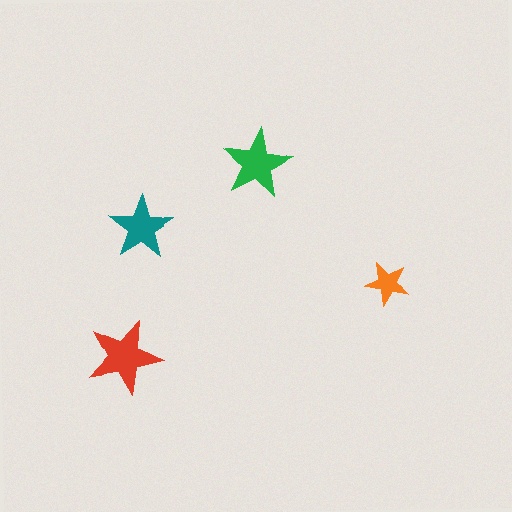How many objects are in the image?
There are 4 objects in the image.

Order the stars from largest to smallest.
the red one, the green one, the teal one, the orange one.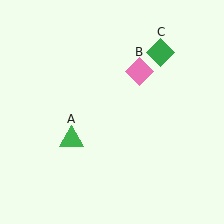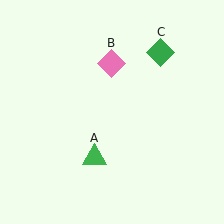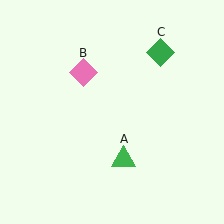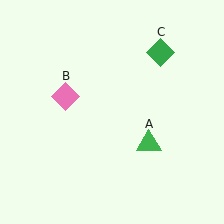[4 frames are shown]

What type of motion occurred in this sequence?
The green triangle (object A), pink diamond (object B) rotated counterclockwise around the center of the scene.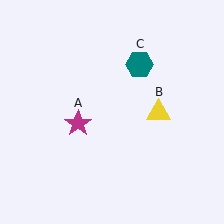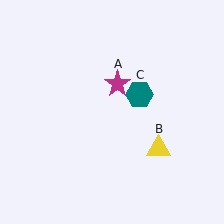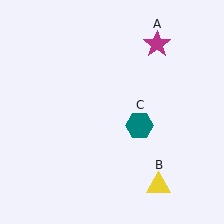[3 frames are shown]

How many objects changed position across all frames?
3 objects changed position: magenta star (object A), yellow triangle (object B), teal hexagon (object C).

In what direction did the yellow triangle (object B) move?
The yellow triangle (object B) moved down.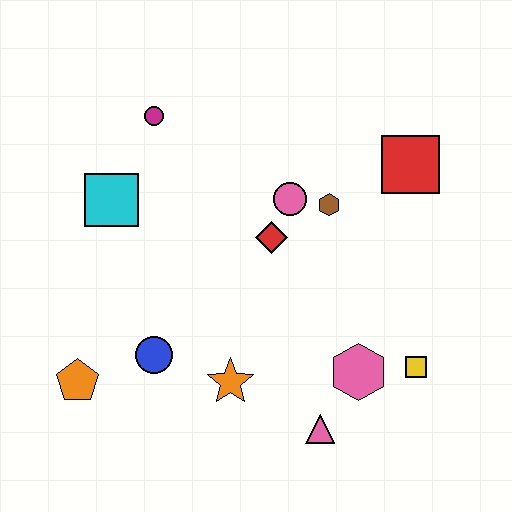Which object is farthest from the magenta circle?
The yellow square is farthest from the magenta circle.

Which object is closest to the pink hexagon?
The yellow square is closest to the pink hexagon.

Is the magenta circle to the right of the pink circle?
No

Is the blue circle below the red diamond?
Yes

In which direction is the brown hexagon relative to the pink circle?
The brown hexagon is to the right of the pink circle.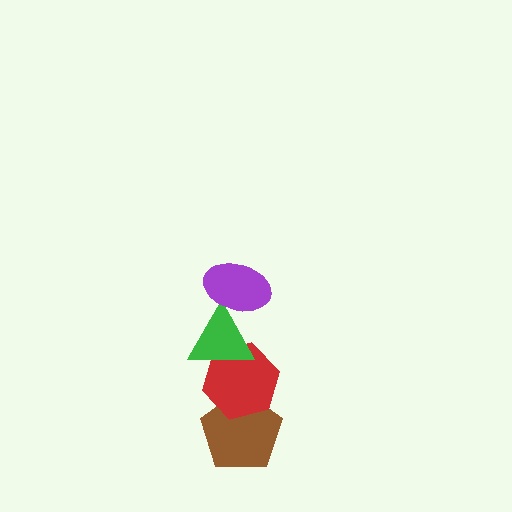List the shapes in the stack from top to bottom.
From top to bottom: the purple ellipse, the green triangle, the red hexagon, the brown pentagon.